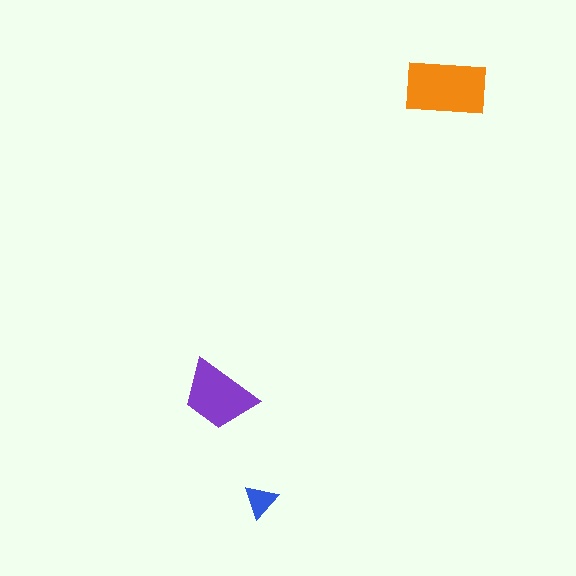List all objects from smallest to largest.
The blue triangle, the purple trapezoid, the orange rectangle.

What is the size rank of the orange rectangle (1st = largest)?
1st.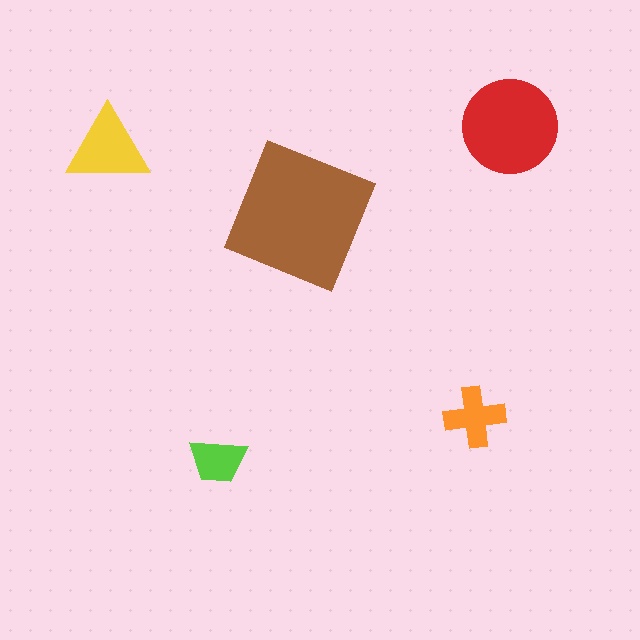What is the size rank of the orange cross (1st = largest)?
4th.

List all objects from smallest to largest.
The lime trapezoid, the orange cross, the yellow triangle, the red circle, the brown square.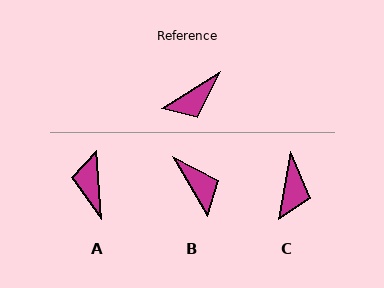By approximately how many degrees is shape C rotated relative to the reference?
Approximately 48 degrees counter-clockwise.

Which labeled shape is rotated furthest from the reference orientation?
A, about 118 degrees away.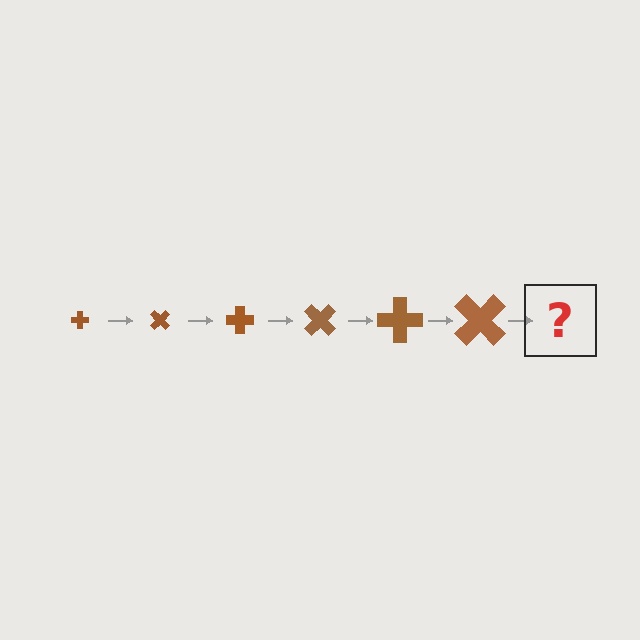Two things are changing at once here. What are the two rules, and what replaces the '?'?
The two rules are that the cross grows larger each step and it rotates 45 degrees each step. The '?' should be a cross, larger than the previous one and rotated 270 degrees from the start.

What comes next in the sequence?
The next element should be a cross, larger than the previous one and rotated 270 degrees from the start.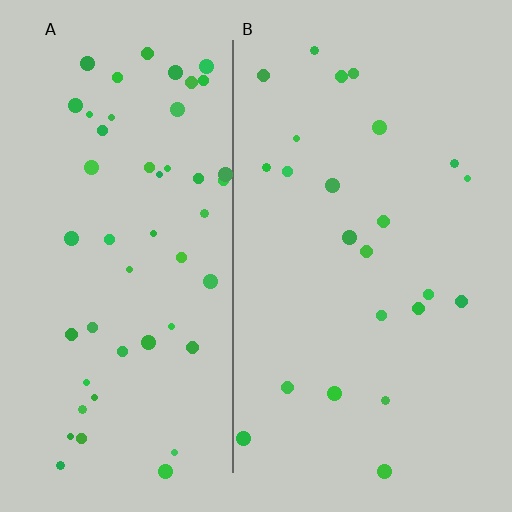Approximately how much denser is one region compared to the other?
Approximately 2.2× — region A over region B.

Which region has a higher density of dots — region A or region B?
A (the left).